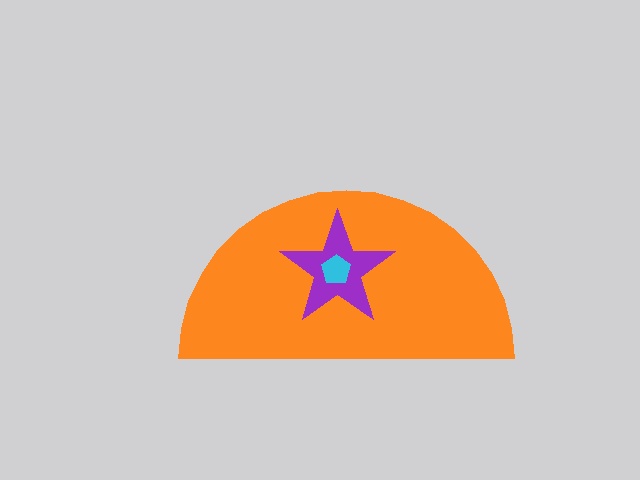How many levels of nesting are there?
3.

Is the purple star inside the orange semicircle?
Yes.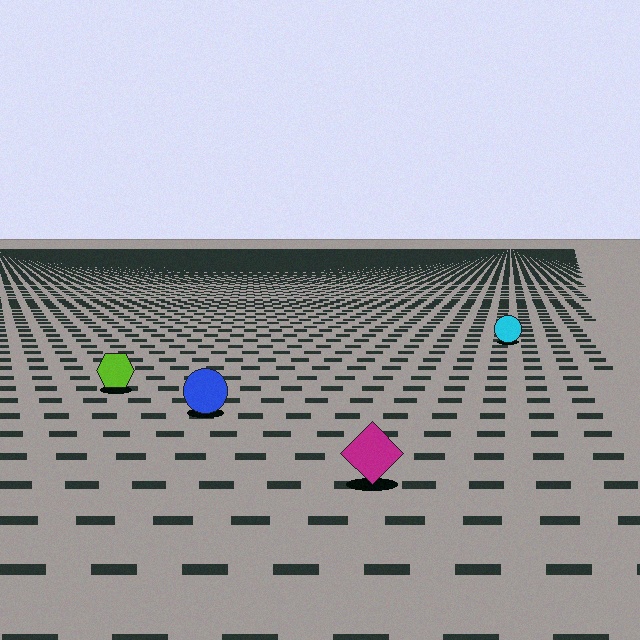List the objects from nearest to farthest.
From nearest to farthest: the magenta diamond, the blue circle, the lime hexagon, the cyan circle.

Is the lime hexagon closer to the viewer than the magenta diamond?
No. The magenta diamond is closer — you can tell from the texture gradient: the ground texture is coarser near it.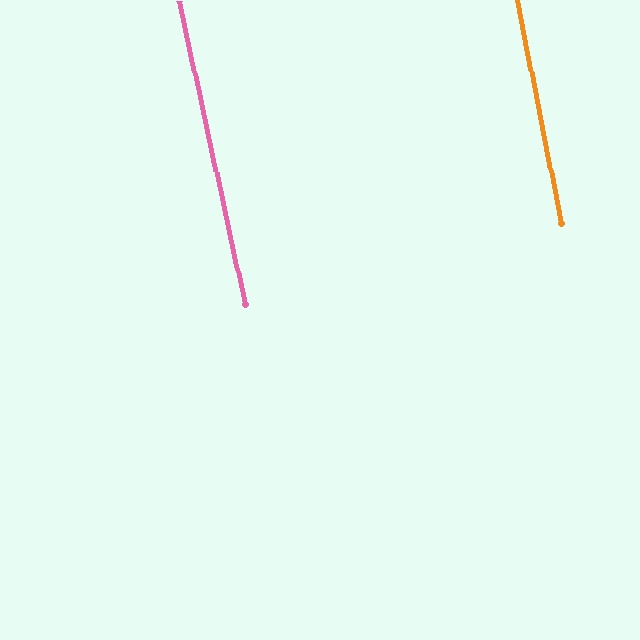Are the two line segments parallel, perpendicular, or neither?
Parallel — their directions differ by only 1.0°.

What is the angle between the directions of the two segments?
Approximately 1 degree.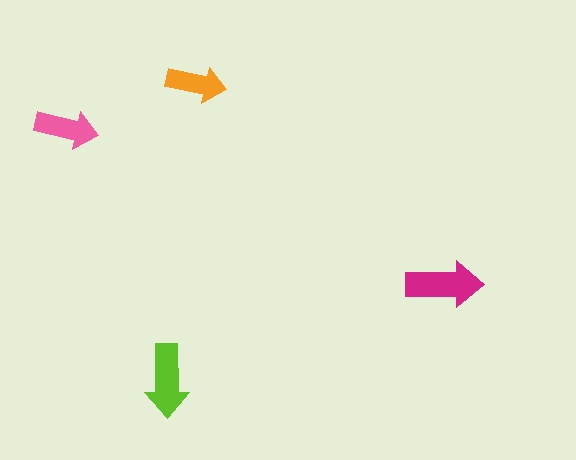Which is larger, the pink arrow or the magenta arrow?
The magenta one.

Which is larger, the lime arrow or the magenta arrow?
The magenta one.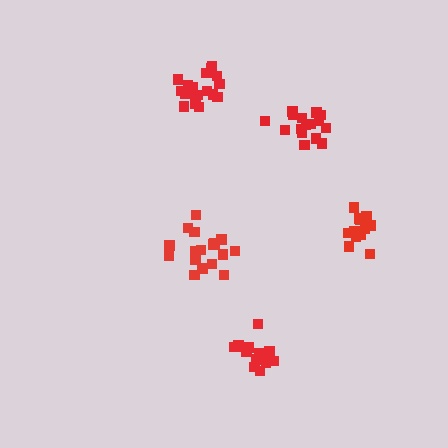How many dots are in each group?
Group 1: 17 dots, Group 2: 16 dots, Group 3: 18 dots, Group 4: 15 dots, Group 5: 13 dots (79 total).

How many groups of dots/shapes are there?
There are 5 groups.